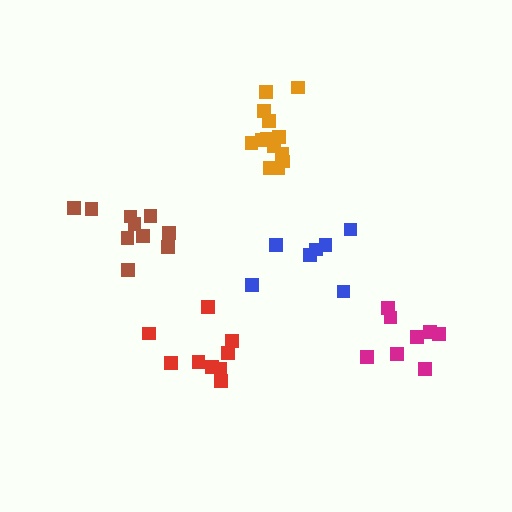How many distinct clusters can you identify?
There are 5 distinct clusters.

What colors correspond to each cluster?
The clusters are colored: magenta, brown, orange, blue, red.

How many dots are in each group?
Group 1: 8 dots, Group 2: 10 dots, Group 3: 13 dots, Group 4: 7 dots, Group 5: 9 dots (47 total).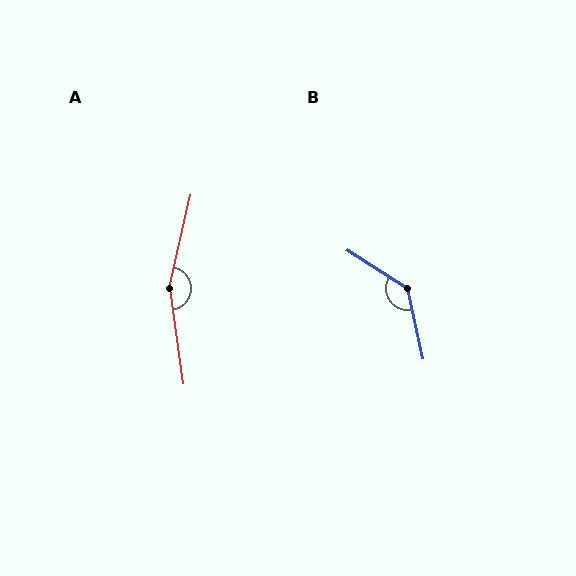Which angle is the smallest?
B, at approximately 135 degrees.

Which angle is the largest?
A, at approximately 159 degrees.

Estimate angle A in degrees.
Approximately 159 degrees.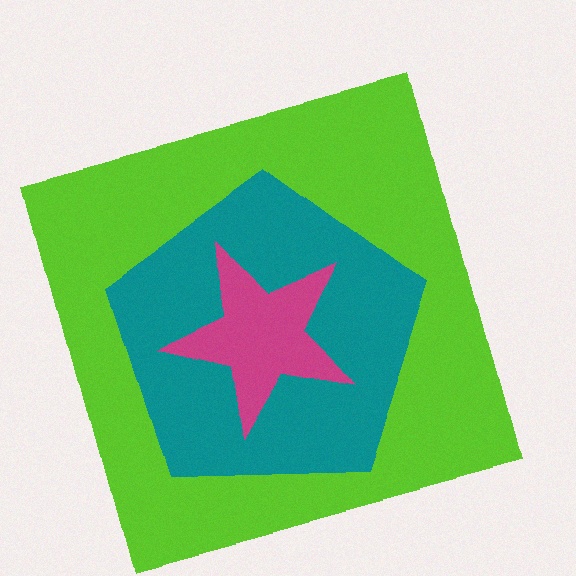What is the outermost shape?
The lime square.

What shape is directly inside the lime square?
The teal pentagon.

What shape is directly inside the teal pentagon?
The magenta star.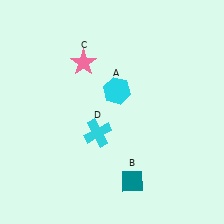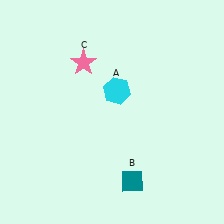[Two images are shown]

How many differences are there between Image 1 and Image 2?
There is 1 difference between the two images.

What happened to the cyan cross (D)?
The cyan cross (D) was removed in Image 2. It was in the bottom-left area of Image 1.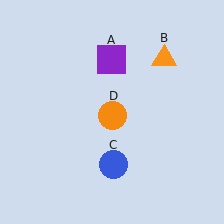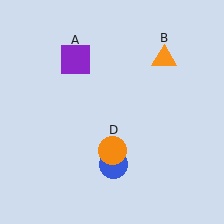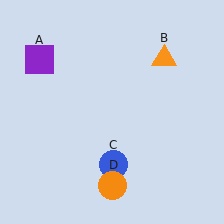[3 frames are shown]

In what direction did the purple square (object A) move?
The purple square (object A) moved left.